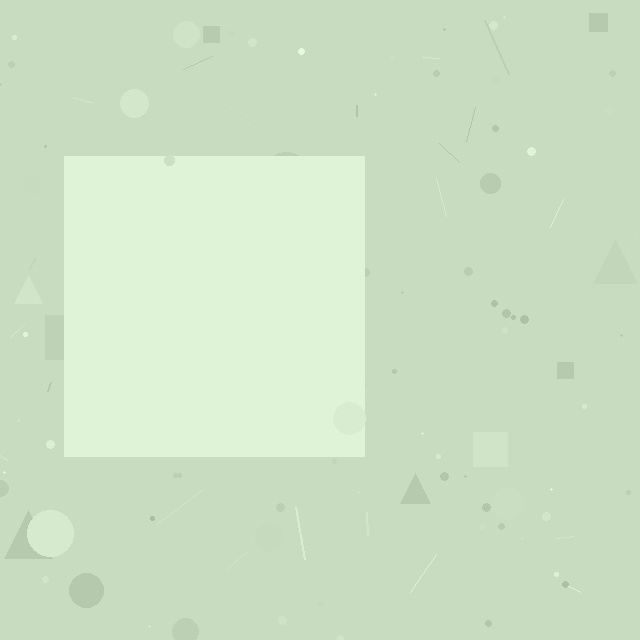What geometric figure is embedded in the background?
A square is embedded in the background.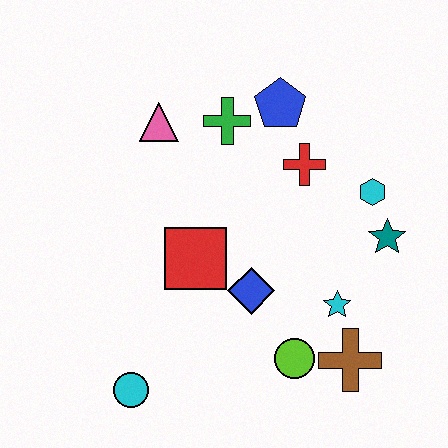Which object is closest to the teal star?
The cyan hexagon is closest to the teal star.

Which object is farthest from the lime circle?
The pink triangle is farthest from the lime circle.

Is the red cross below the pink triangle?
Yes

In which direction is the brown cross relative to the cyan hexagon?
The brown cross is below the cyan hexagon.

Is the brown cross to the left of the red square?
No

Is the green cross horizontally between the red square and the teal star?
Yes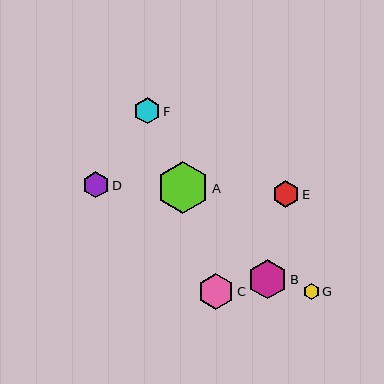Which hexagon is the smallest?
Hexagon G is the smallest with a size of approximately 15 pixels.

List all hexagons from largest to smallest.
From largest to smallest: A, B, C, E, D, F, G.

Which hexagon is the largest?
Hexagon A is the largest with a size of approximately 52 pixels.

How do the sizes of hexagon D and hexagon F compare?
Hexagon D and hexagon F are approximately the same size.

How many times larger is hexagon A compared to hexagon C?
Hexagon A is approximately 1.5 times the size of hexagon C.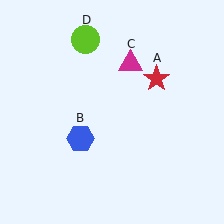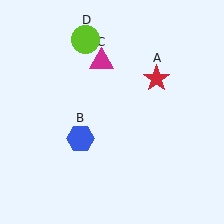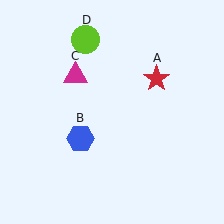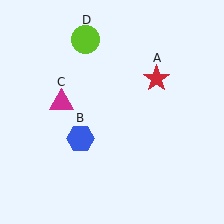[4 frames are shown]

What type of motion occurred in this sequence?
The magenta triangle (object C) rotated counterclockwise around the center of the scene.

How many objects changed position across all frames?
1 object changed position: magenta triangle (object C).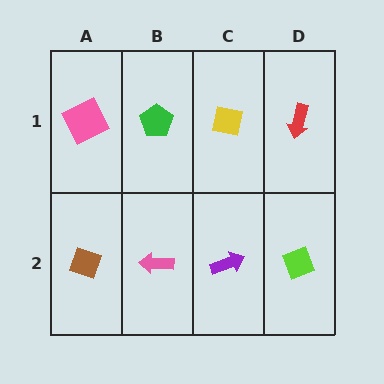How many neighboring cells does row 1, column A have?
2.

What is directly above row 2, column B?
A green pentagon.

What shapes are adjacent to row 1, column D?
A lime diamond (row 2, column D), a yellow square (row 1, column C).